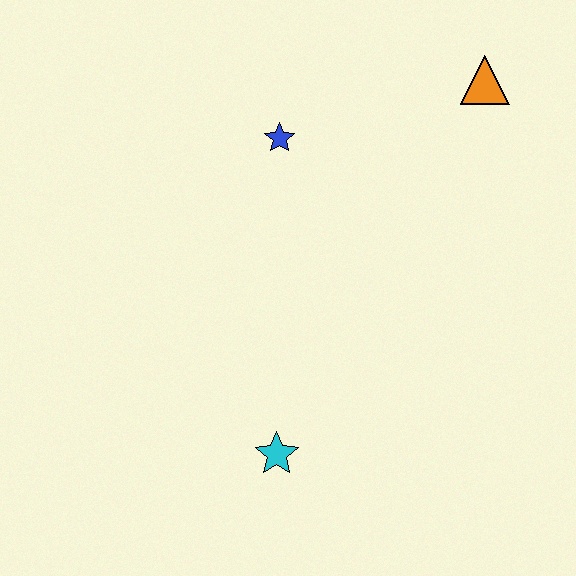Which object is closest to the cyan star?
The blue star is closest to the cyan star.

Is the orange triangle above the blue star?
Yes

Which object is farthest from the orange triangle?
The cyan star is farthest from the orange triangle.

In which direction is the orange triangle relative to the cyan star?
The orange triangle is above the cyan star.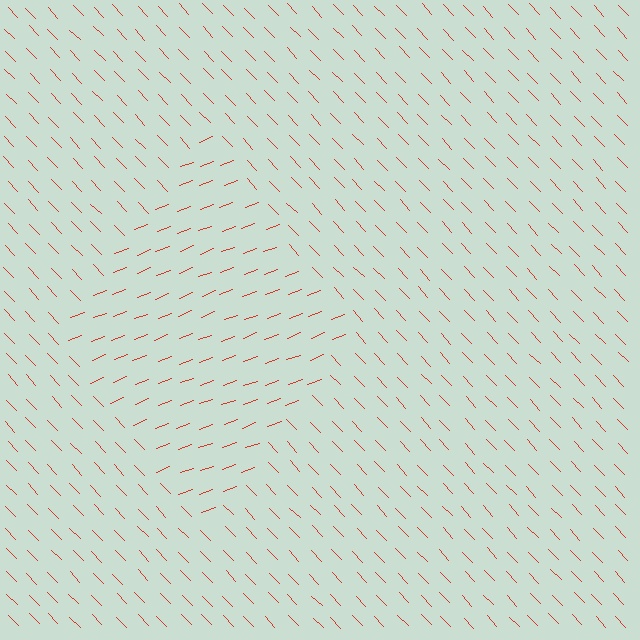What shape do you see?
I see a diamond.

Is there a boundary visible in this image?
Yes, there is a texture boundary formed by a change in line orientation.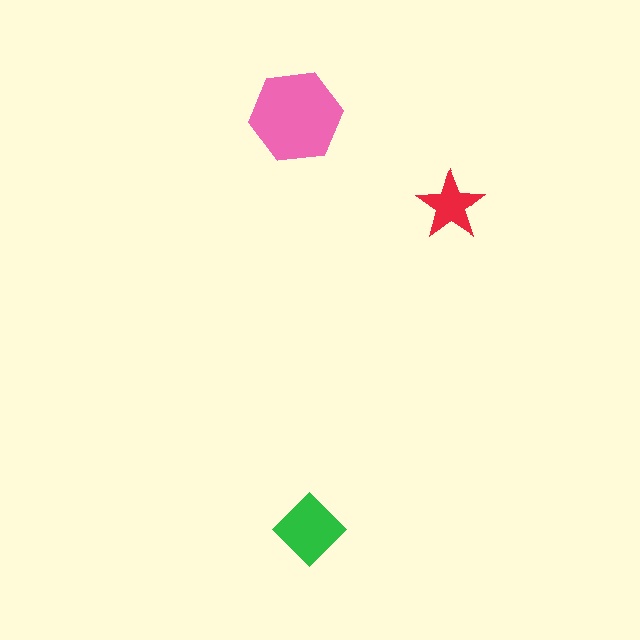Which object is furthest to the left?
The pink hexagon is leftmost.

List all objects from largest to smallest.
The pink hexagon, the green diamond, the red star.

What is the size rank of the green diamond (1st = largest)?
2nd.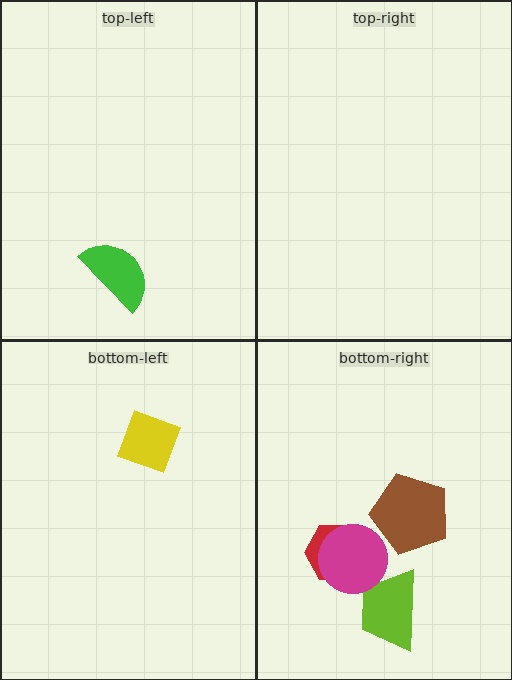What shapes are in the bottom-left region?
The yellow diamond.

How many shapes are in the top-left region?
1.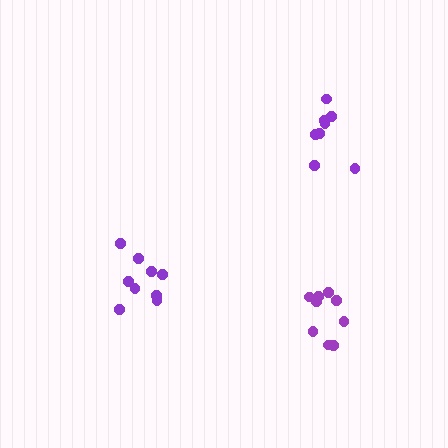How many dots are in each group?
Group 1: 9 dots, Group 2: 9 dots, Group 3: 8 dots (26 total).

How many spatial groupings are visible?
There are 3 spatial groupings.